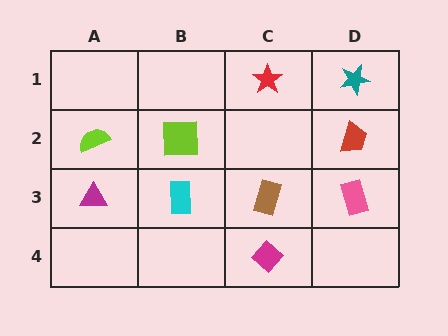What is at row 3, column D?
A pink rectangle.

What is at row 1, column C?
A red star.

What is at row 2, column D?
A red trapezoid.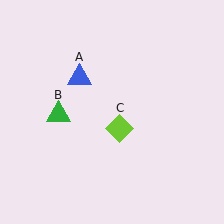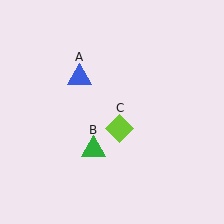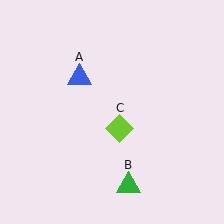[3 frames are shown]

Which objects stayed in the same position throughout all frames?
Blue triangle (object A) and lime diamond (object C) remained stationary.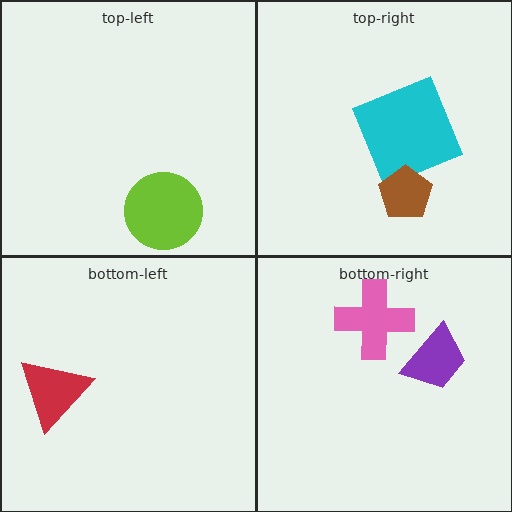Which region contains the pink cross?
The bottom-right region.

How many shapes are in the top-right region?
2.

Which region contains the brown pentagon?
The top-right region.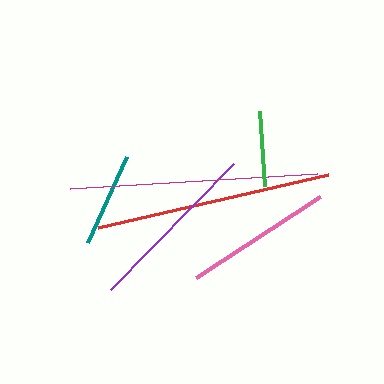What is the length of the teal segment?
The teal segment is approximately 94 pixels long.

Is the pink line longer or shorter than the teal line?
The pink line is longer than the teal line.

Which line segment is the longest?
The magenta line is the longest at approximately 248 pixels.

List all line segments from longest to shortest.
From longest to shortest: magenta, red, purple, pink, teal, green.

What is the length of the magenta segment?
The magenta segment is approximately 248 pixels long.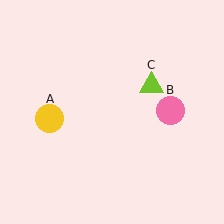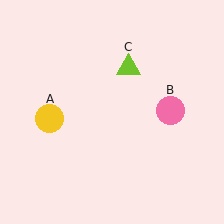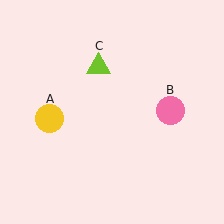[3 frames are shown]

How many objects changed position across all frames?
1 object changed position: lime triangle (object C).